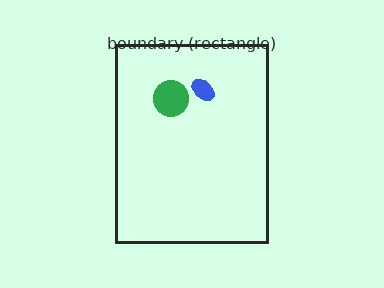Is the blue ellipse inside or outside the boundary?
Inside.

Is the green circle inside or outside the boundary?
Inside.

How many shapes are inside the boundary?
2 inside, 0 outside.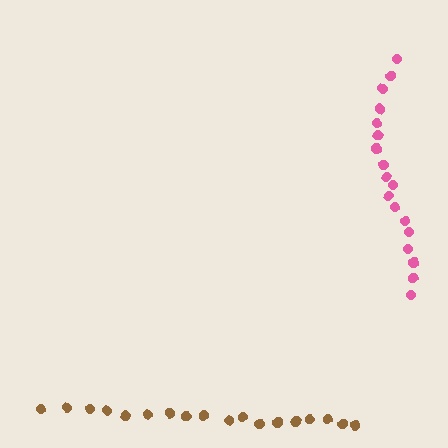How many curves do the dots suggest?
There are 2 distinct paths.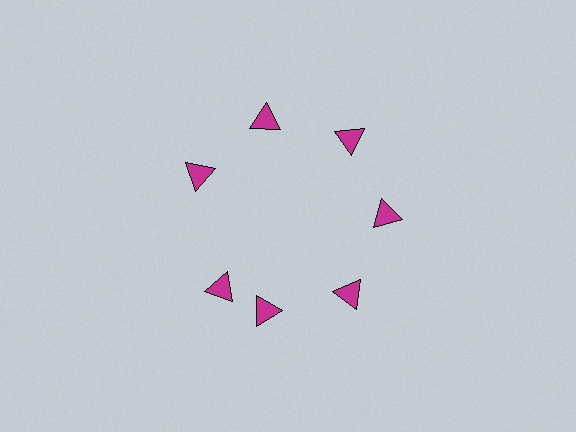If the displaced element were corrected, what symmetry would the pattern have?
It would have 7-fold rotational symmetry — the pattern would map onto itself every 51 degrees.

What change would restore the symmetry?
The symmetry would be restored by rotating it back into even spacing with its neighbors so that all 7 triangles sit at equal angles and equal distance from the center.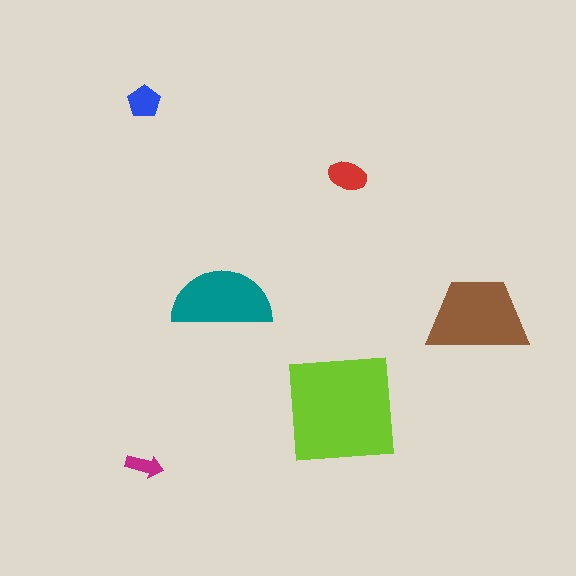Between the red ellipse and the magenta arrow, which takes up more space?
The red ellipse.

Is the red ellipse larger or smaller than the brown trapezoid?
Smaller.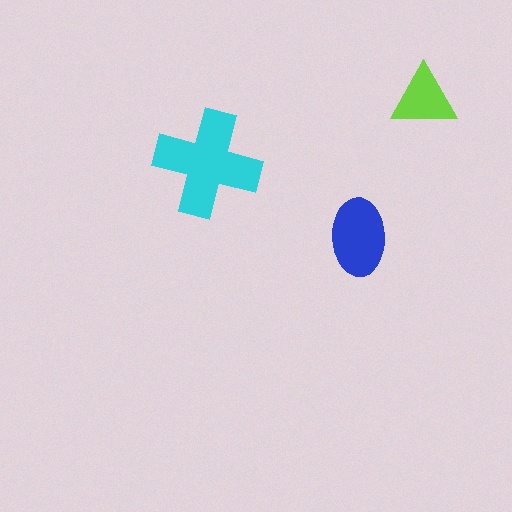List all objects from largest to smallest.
The cyan cross, the blue ellipse, the lime triangle.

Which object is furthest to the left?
The cyan cross is leftmost.